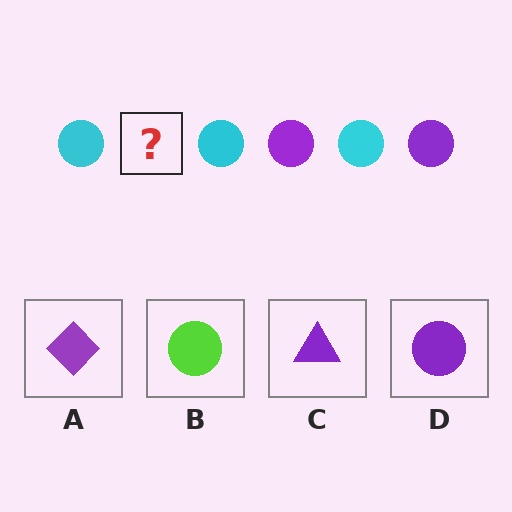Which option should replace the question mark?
Option D.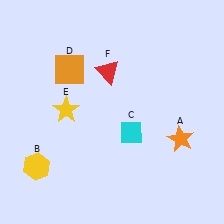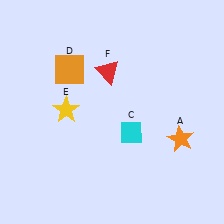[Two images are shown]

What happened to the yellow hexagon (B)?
The yellow hexagon (B) was removed in Image 2. It was in the bottom-left area of Image 1.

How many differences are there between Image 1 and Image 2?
There is 1 difference between the two images.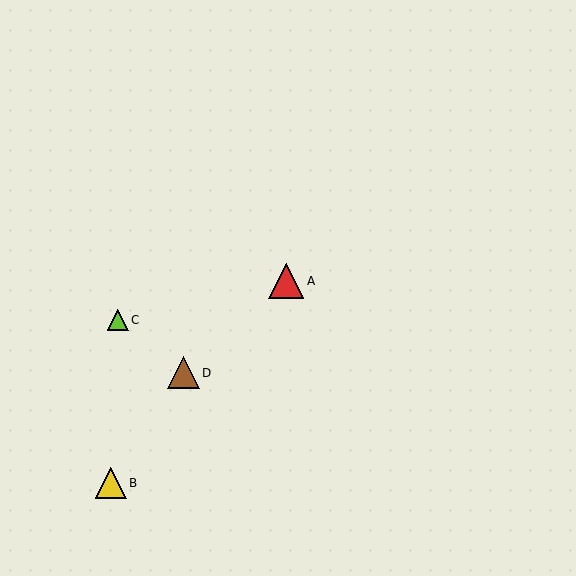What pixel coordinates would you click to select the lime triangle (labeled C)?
Click at (118, 320) to select the lime triangle C.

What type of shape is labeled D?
Shape D is a brown triangle.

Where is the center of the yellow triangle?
The center of the yellow triangle is at (111, 483).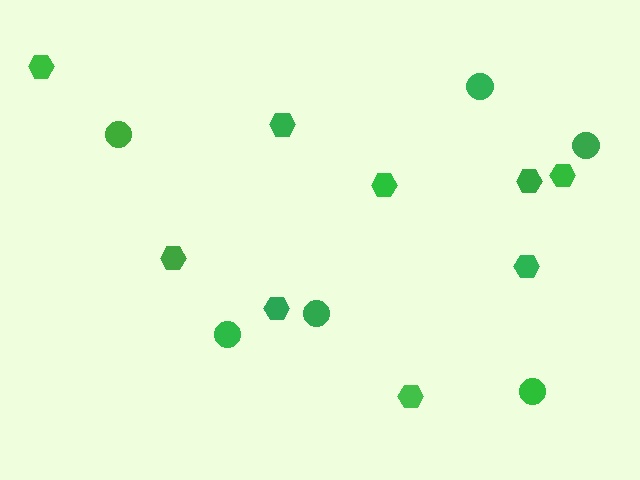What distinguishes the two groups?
There are 2 groups: one group of hexagons (9) and one group of circles (6).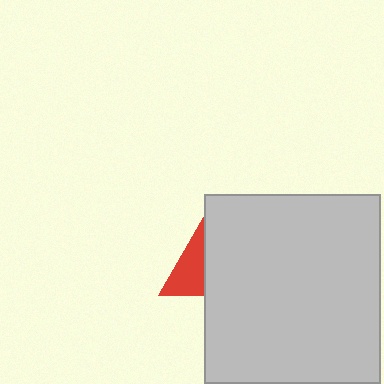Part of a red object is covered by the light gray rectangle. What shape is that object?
It is a triangle.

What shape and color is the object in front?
The object in front is a light gray rectangle.